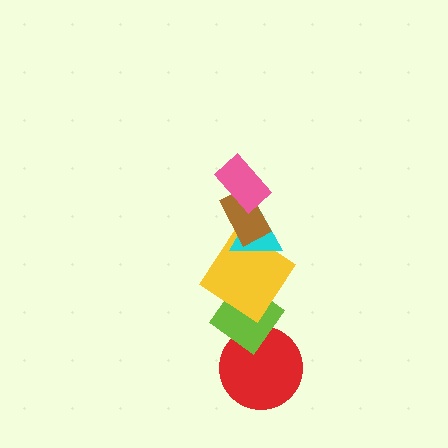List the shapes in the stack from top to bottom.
From top to bottom: the pink rectangle, the brown rectangle, the cyan triangle, the yellow diamond, the lime diamond, the red circle.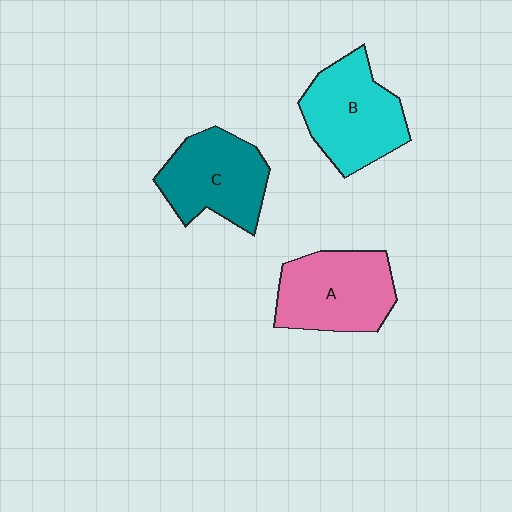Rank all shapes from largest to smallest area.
From largest to smallest: B (cyan), A (pink), C (teal).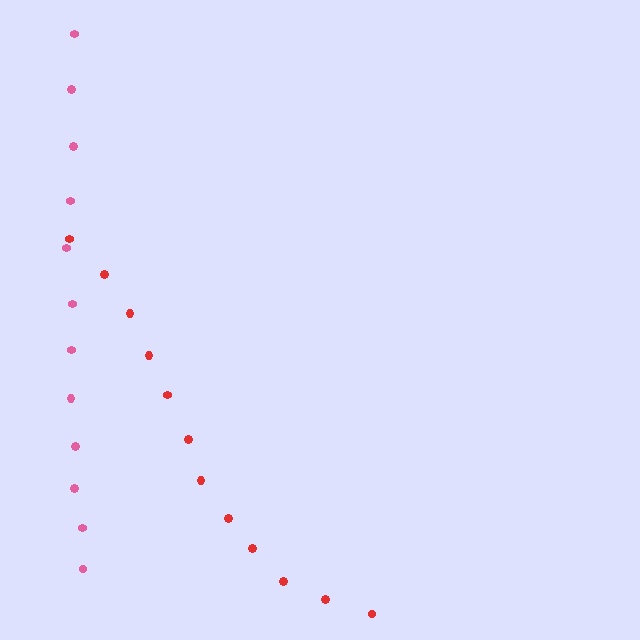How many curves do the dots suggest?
There are 2 distinct paths.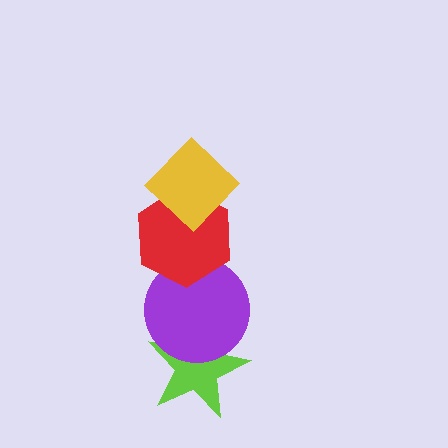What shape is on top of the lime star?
The purple circle is on top of the lime star.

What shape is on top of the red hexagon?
The yellow diamond is on top of the red hexagon.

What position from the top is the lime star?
The lime star is 4th from the top.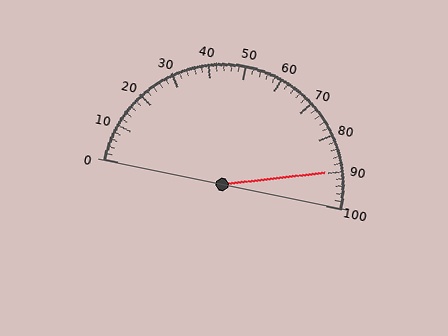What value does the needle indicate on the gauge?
The needle indicates approximately 90.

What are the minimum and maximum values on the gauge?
The gauge ranges from 0 to 100.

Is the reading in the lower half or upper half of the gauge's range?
The reading is in the upper half of the range (0 to 100).